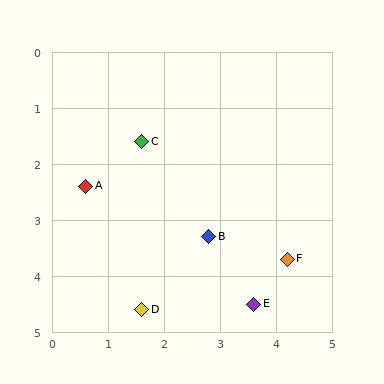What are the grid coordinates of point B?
Point B is at approximately (2.8, 3.3).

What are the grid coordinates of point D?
Point D is at approximately (1.6, 4.6).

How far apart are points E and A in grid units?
Points E and A are about 3.7 grid units apart.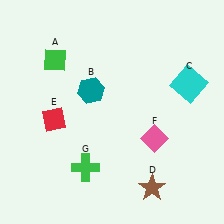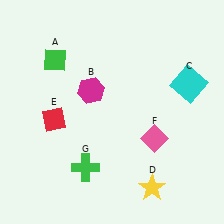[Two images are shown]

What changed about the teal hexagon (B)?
In Image 1, B is teal. In Image 2, it changed to magenta.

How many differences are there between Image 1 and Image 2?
There are 2 differences between the two images.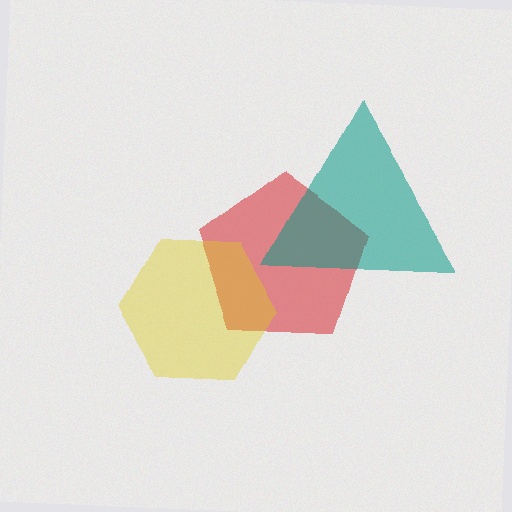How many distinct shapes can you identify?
There are 3 distinct shapes: a red pentagon, a yellow hexagon, a teal triangle.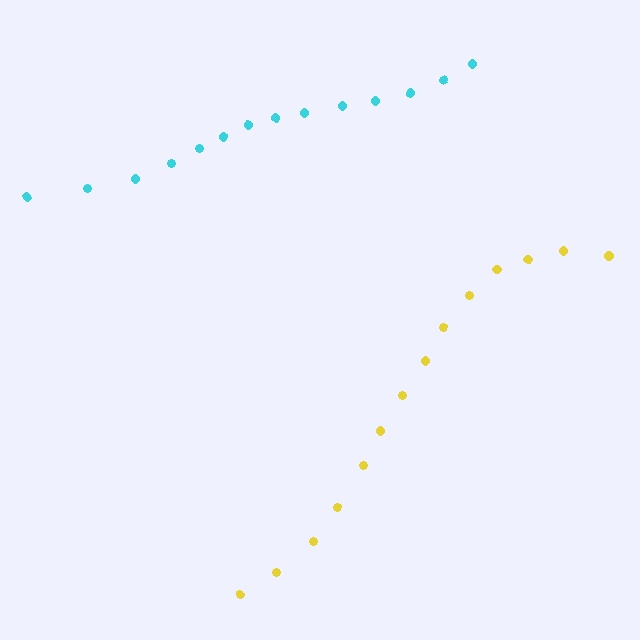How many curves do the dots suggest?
There are 2 distinct paths.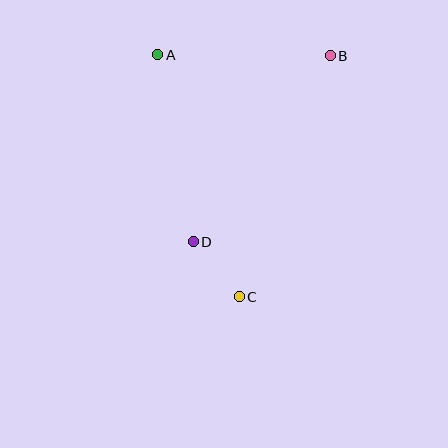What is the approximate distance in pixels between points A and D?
The distance between A and D is approximately 190 pixels.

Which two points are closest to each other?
Points C and D are closest to each other.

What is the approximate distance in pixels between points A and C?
The distance between A and C is approximately 255 pixels.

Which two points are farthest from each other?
Points B and C are farthest from each other.